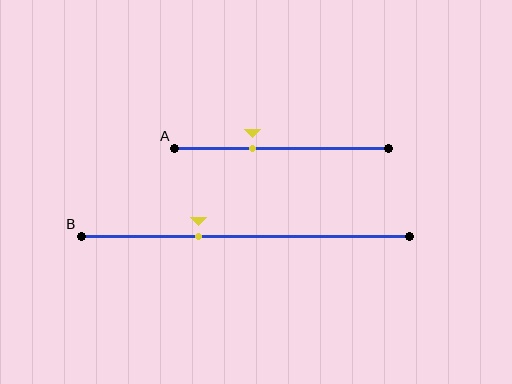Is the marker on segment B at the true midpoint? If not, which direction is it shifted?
No, the marker on segment B is shifted to the left by about 14% of the segment length.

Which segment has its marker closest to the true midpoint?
Segment A has its marker closest to the true midpoint.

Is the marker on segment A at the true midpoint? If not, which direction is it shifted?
No, the marker on segment A is shifted to the left by about 14% of the segment length.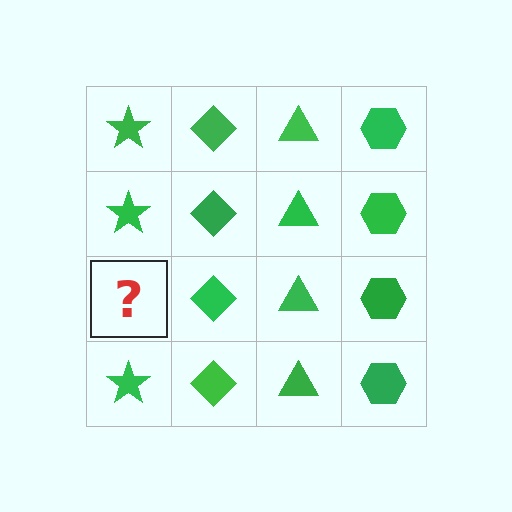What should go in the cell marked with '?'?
The missing cell should contain a green star.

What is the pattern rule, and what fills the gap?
The rule is that each column has a consistent shape. The gap should be filled with a green star.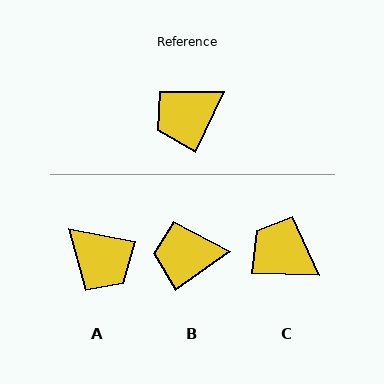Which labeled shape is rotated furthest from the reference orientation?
A, about 105 degrees away.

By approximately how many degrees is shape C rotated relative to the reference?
Approximately 66 degrees clockwise.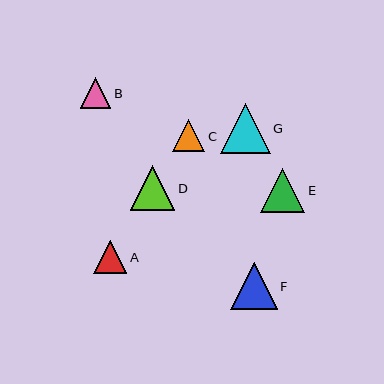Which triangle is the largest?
Triangle G is the largest with a size of approximately 50 pixels.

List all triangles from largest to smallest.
From largest to smallest: G, F, E, D, A, C, B.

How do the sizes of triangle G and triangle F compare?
Triangle G and triangle F are approximately the same size.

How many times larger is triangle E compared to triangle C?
Triangle E is approximately 1.4 times the size of triangle C.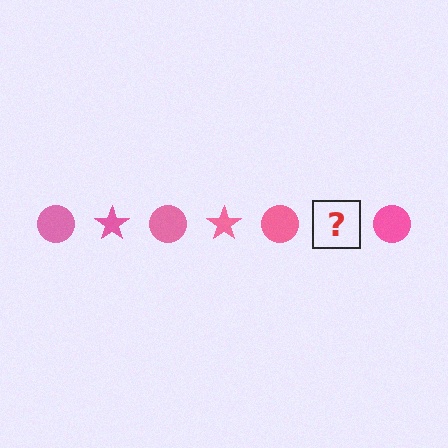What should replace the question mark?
The question mark should be replaced with a pink star.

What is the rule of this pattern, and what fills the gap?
The rule is that the pattern cycles through circle, star shapes in pink. The gap should be filled with a pink star.